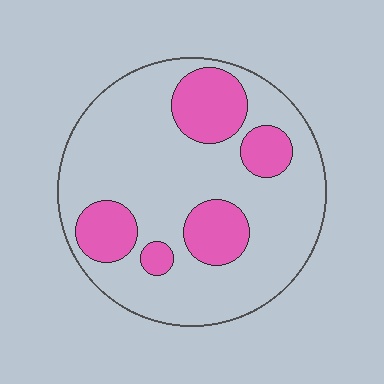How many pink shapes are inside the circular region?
5.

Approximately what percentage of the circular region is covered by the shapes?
Approximately 25%.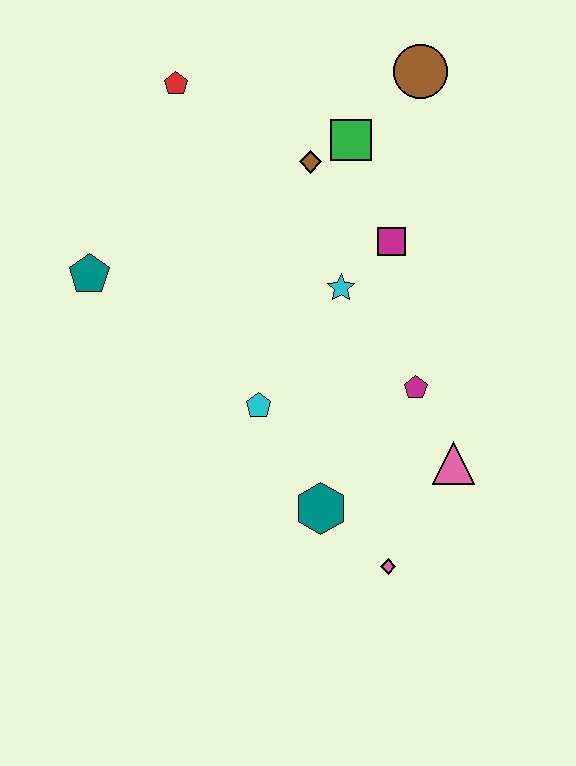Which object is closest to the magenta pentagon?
The pink triangle is closest to the magenta pentagon.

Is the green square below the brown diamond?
No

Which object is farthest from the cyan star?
The pink diamond is farthest from the cyan star.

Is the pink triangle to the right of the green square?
Yes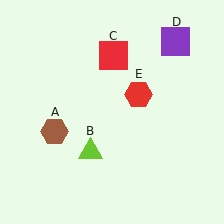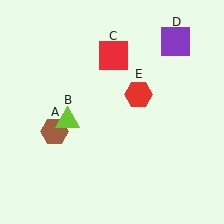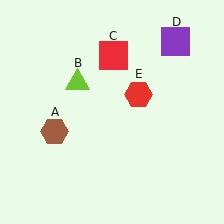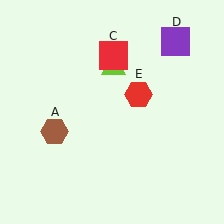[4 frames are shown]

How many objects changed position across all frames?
1 object changed position: lime triangle (object B).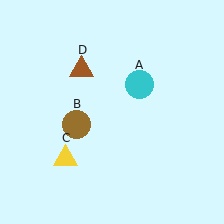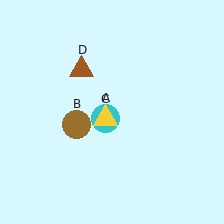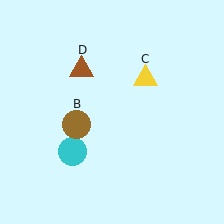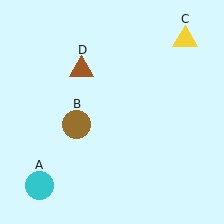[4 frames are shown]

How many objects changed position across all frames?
2 objects changed position: cyan circle (object A), yellow triangle (object C).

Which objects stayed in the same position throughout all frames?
Brown circle (object B) and brown triangle (object D) remained stationary.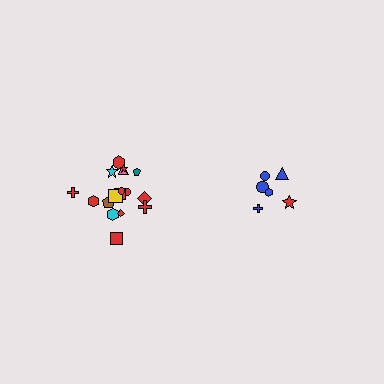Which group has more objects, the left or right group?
The left group.